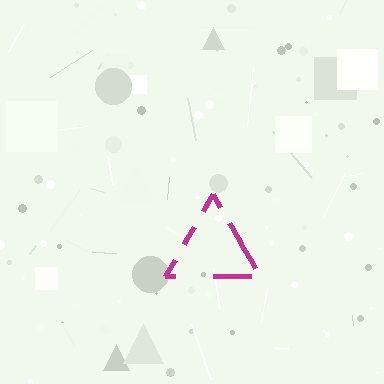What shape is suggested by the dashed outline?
The dashed outline suggests a triangle.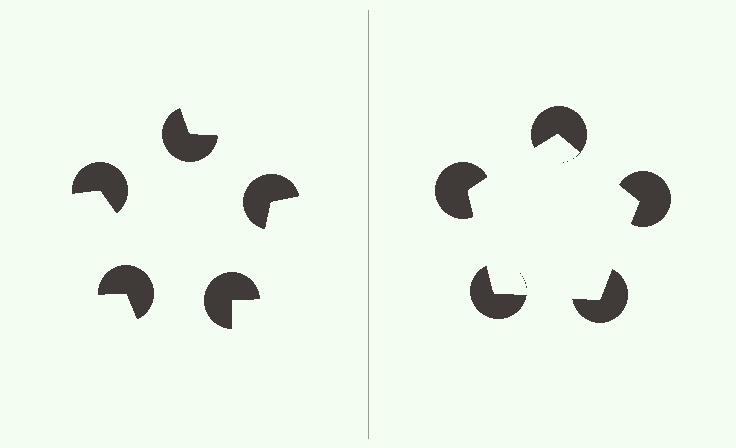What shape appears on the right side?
An illusory pentagon.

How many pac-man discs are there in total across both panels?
10 — 5 on each side.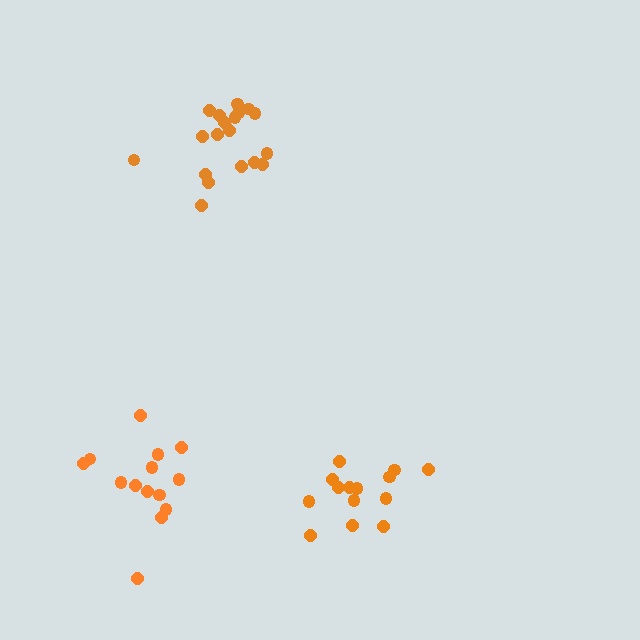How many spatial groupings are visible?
There are 3 spatial groupings.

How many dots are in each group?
Group 1: 14 dots, Group 2: 14 dots, Group 3: 19 dots (47 total).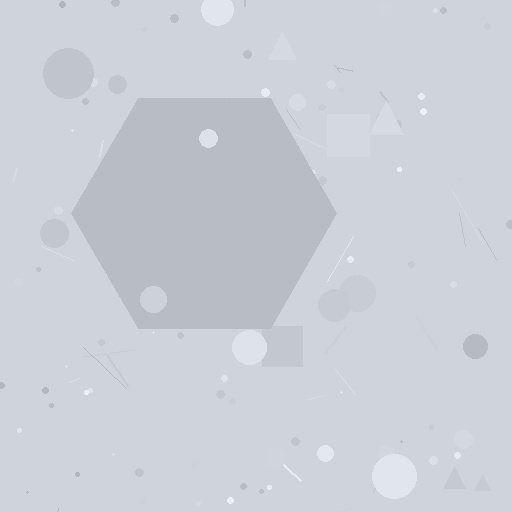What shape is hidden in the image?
A hexagon is hidden in the image.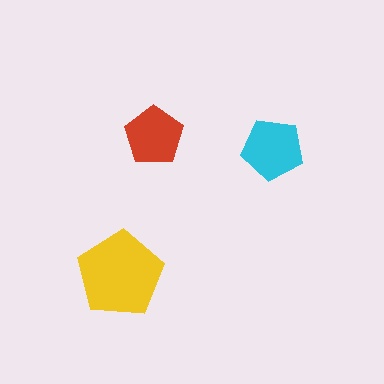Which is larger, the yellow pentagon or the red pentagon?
The yellow one.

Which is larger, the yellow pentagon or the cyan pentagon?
The yellow one.